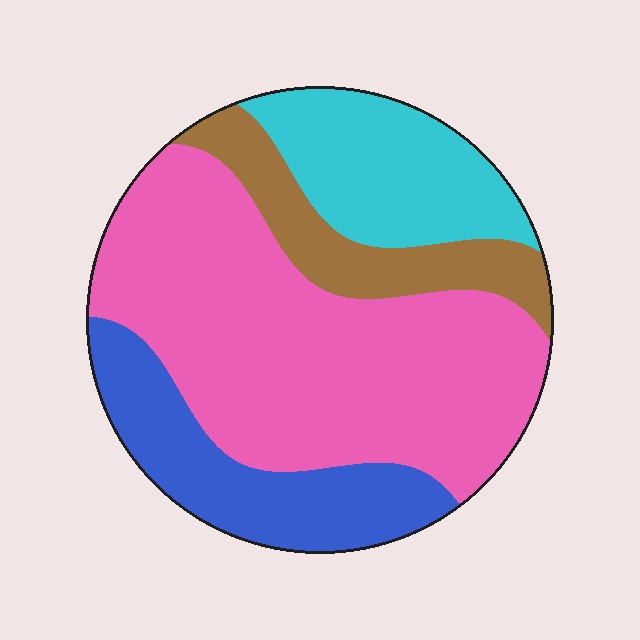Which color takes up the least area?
Brown, at roughly 15%.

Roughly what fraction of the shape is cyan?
Cyan takes up about one sixth (1/6) of the shape.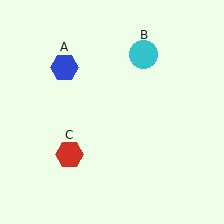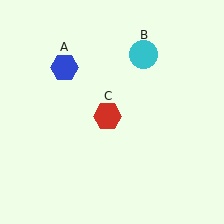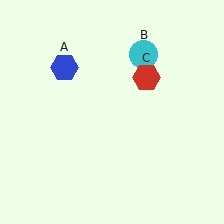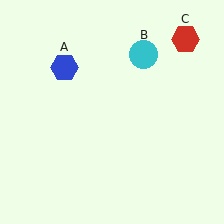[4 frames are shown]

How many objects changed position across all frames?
1 object changed position: red hexagon (object C).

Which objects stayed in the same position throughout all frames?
Blue hexagon (object A) and cyan circle (object B) remained stationary.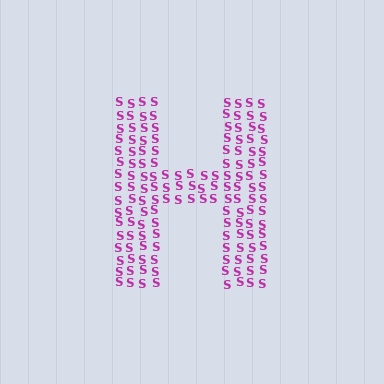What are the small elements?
The small elements are letter S's.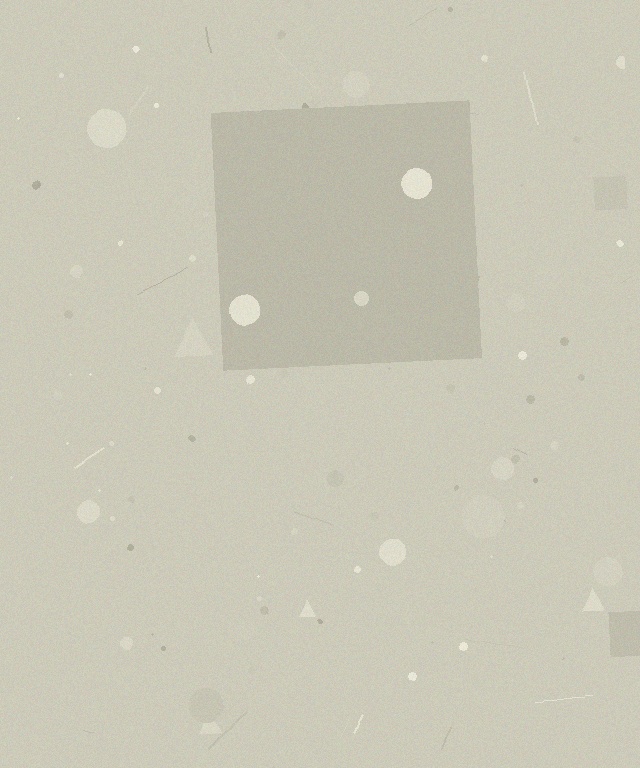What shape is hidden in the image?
A square is hidden in the image.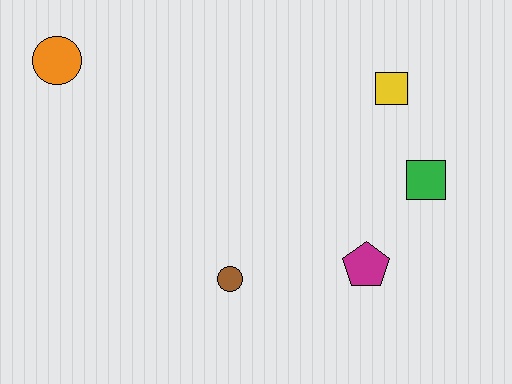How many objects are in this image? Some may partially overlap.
There are 5 objects.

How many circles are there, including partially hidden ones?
There are 2 circles.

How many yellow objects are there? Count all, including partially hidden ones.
There is 1 yellow object.